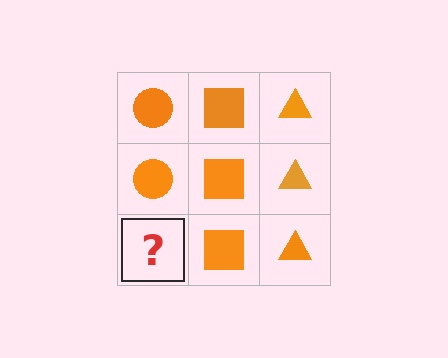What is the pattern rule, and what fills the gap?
The rule is that each column has a consistent shape. The gap should be filled with an orange circle.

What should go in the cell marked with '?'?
The missing cell should contain an orange circle.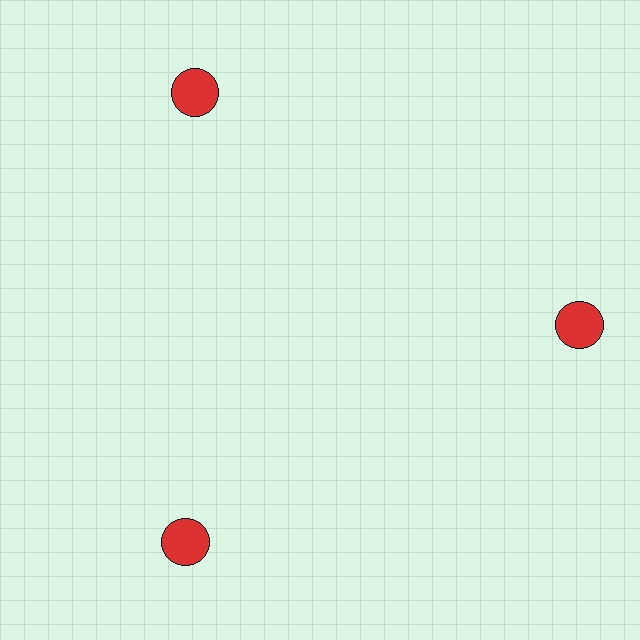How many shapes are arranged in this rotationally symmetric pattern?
There are 3 shapes, arranged in 3 groups of 1.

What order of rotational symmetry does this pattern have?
This pattern has 3-fold rotational symmetry.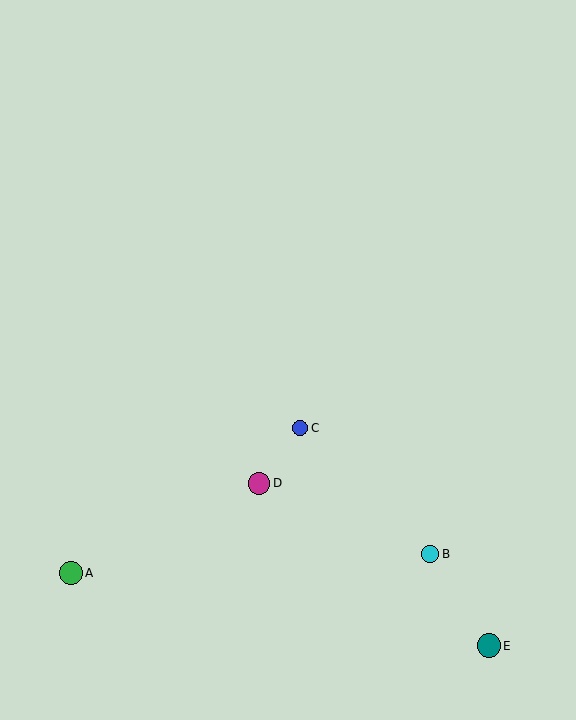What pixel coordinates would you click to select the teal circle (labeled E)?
Click at (489, 646) to select the teal circle E.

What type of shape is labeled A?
Shape A is a green circle.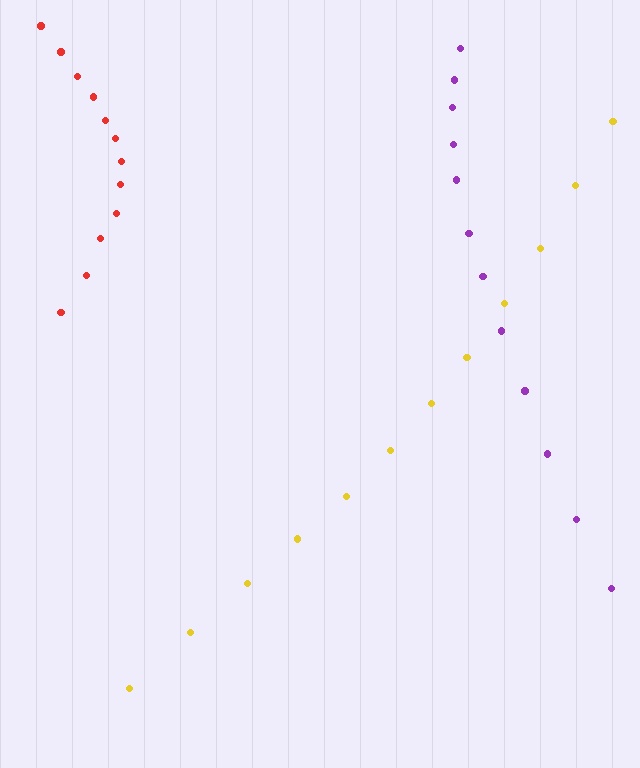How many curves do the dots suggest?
There are 3 distinct paths.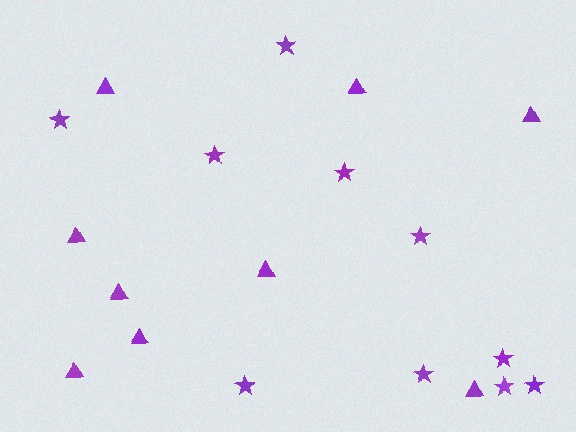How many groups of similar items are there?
There are 2 groups: one group of triangles (9) and one group of stars (10).